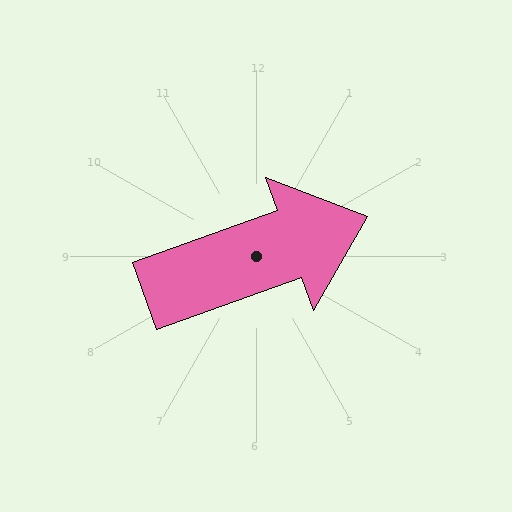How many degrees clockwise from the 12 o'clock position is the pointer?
Approximately 70 degrees.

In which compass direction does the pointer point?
East.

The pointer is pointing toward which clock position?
Roughly 2 o'clock.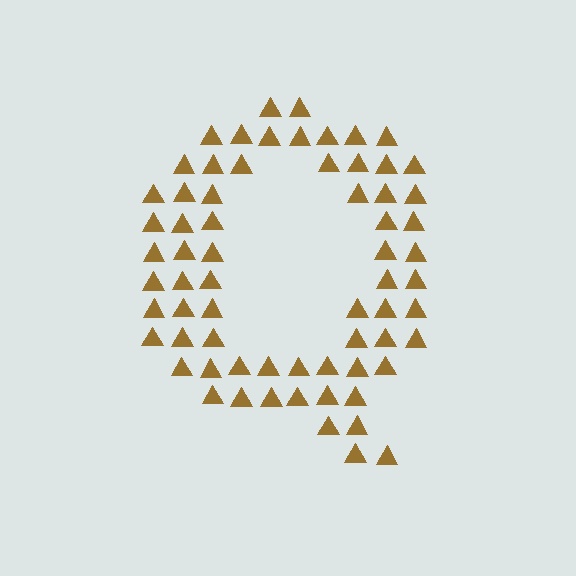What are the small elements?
The small elements are triangles.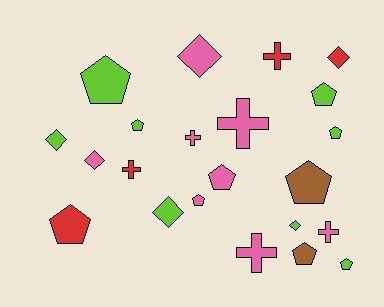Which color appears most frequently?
Pink, with 8 objects.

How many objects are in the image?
There are 22 objects.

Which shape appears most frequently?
Pentagon, with 10 objects.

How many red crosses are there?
There are 2 red crosses.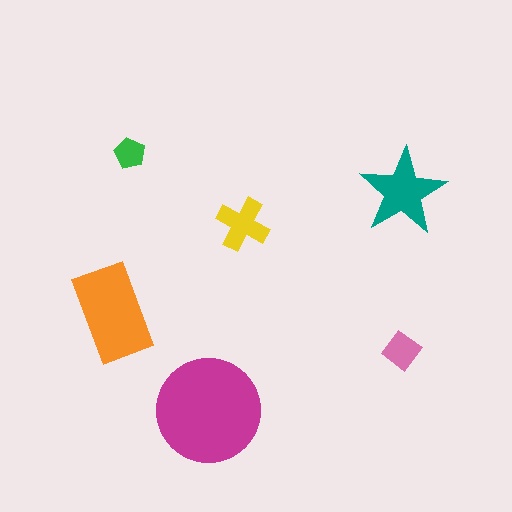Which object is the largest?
The magenta circle.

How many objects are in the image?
There are 6 objects in the image.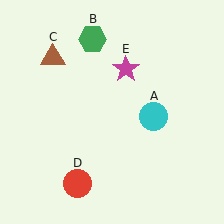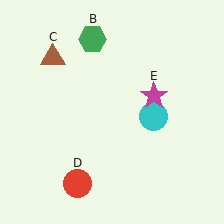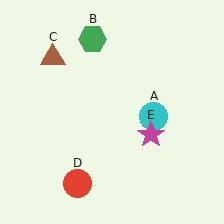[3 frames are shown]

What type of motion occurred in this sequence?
The magenta star (object E) rotated clockwise around the center of the scene.